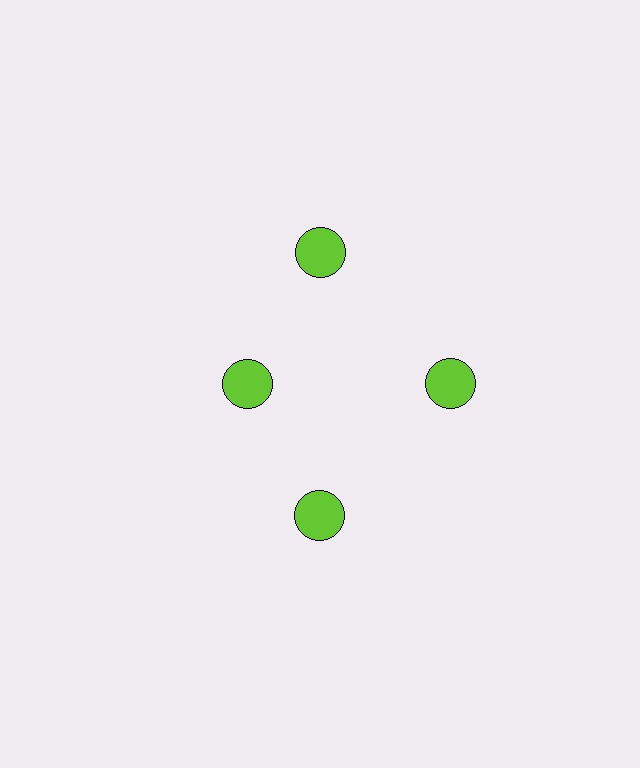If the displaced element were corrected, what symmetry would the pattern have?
It would have 4-fold rotational symmetry — the pattern would map onto itself every 90 degrees.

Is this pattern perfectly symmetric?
No. The 4 lime circles are arranged in a ring, but one element near the 9 o'clock position is pulled inward toward the center, breaking the 4-fold rotational symmetry.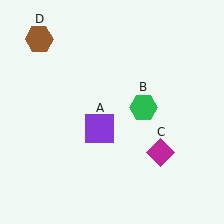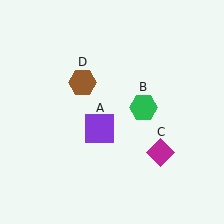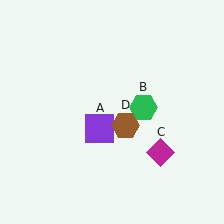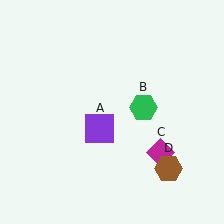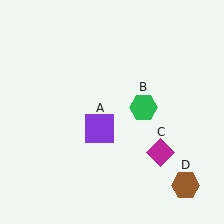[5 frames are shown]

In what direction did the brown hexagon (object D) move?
The brown hexagon (object D) moved down and to the right.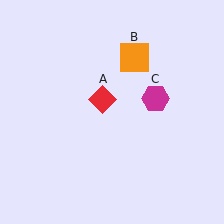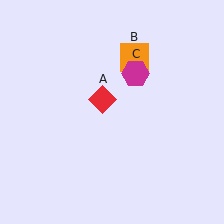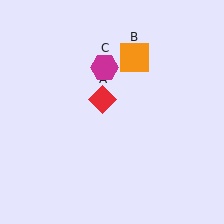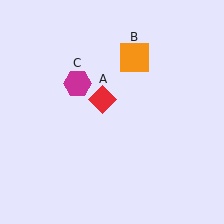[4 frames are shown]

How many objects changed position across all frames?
1 object changed position: magenta hexagon (object C).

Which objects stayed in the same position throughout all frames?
Red diamond (object A) and orange square (object B) remained stationary.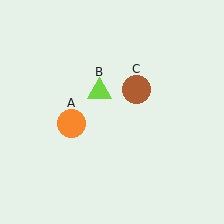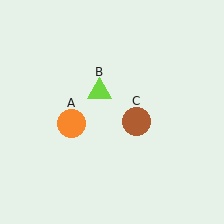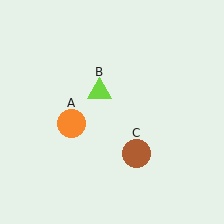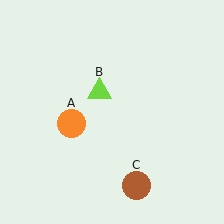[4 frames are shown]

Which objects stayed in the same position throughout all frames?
Orange circle (object A) and lime triangle (object B) remained stationary.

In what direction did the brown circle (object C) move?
The brown circle (object C) moved down.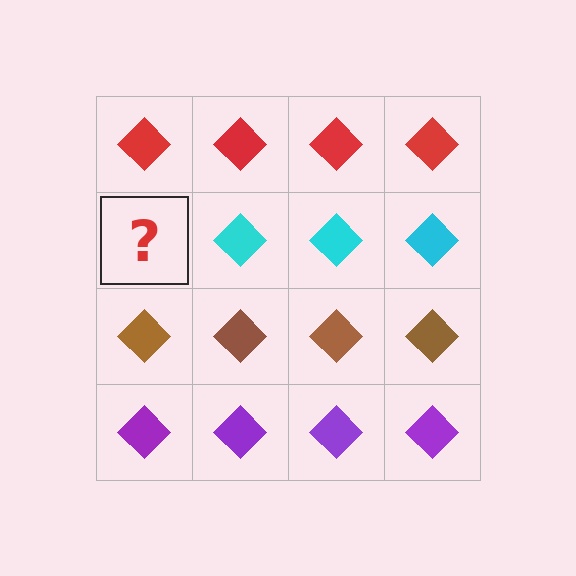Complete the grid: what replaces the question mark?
The question mark should be replaced with a cyan diamond.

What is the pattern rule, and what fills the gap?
The rule is that each row has a consistent color. The gap should be filled with a cyan diamond.